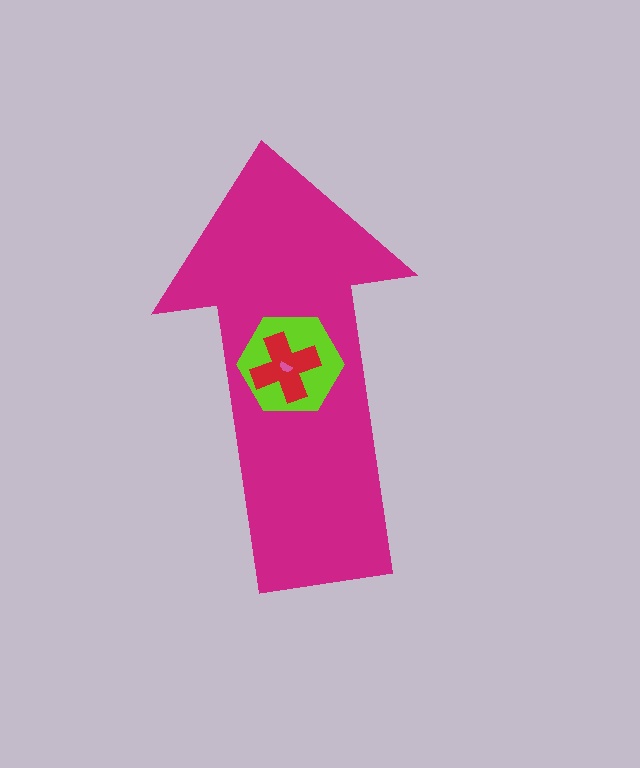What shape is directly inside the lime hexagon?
The red cross.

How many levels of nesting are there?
4.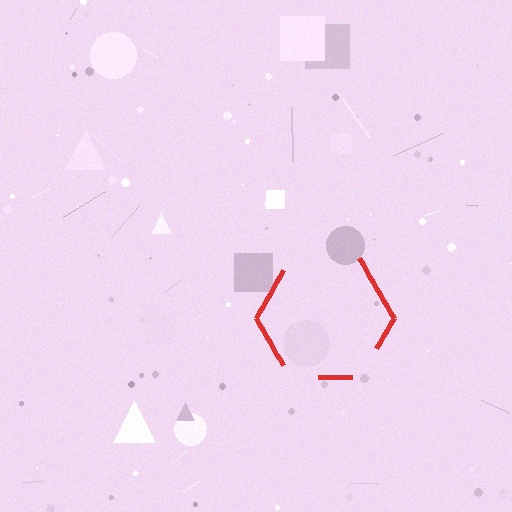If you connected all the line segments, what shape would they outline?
They would outline a hexagon.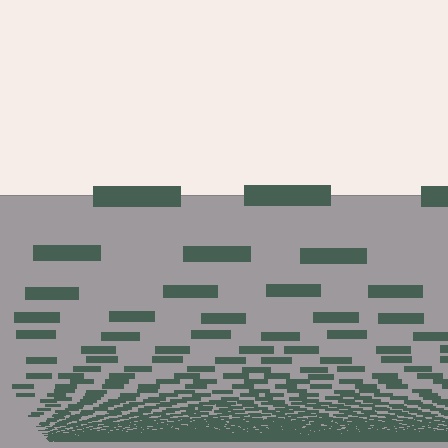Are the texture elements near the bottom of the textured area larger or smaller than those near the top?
Smaller. The gradient is inverted — elements near the bottom are smaller and denser.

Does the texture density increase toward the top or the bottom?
Density increases toward the bottom.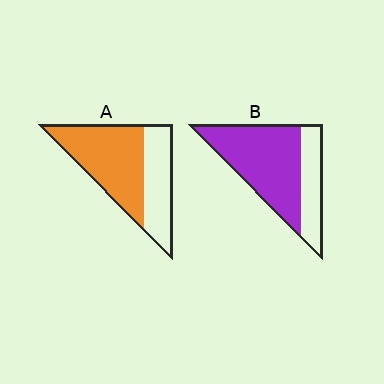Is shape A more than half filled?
Yes.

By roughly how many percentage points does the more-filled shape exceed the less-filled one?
By roughly 10 percentage points (B over A).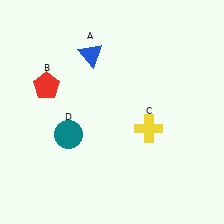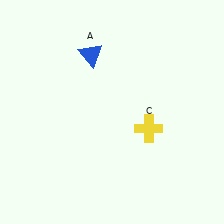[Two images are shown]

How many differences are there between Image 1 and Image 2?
There are 2 differences between the two images.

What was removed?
The teal circle (D), the red pentagon (B) were removed in Image 2.